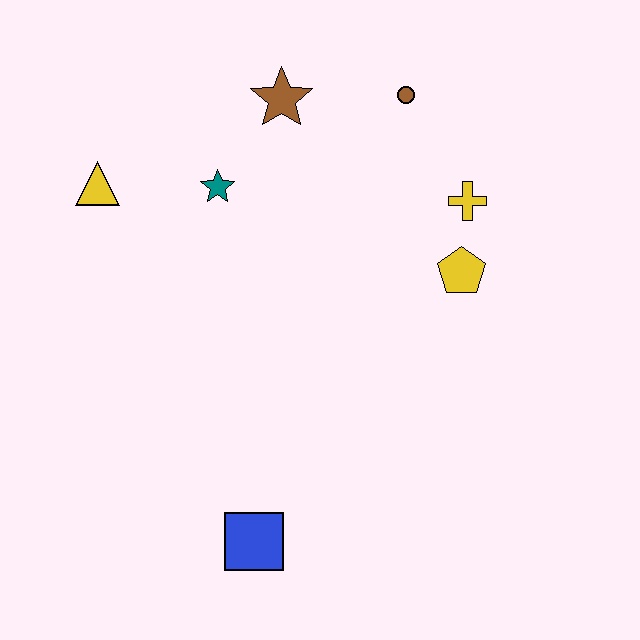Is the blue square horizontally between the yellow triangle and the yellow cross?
Yes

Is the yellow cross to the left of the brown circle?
No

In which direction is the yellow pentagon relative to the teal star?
The yellow pentagon is to the right of the teal star.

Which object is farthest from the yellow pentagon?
The yellow triangle is farthest from the yellow pentagon.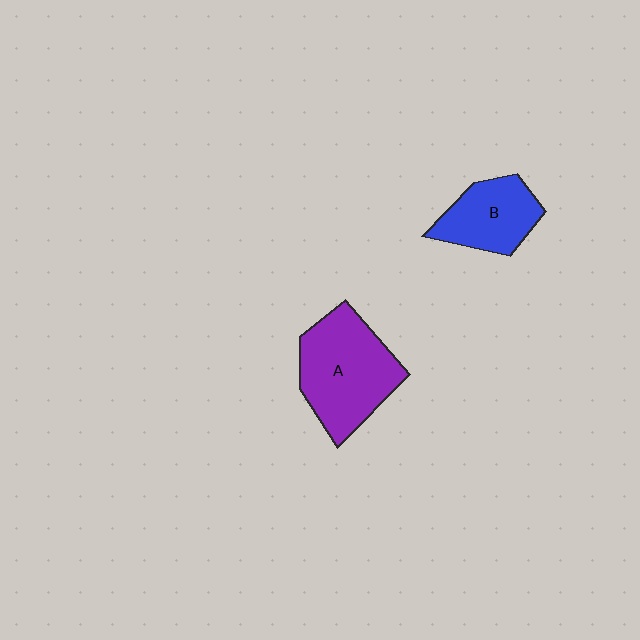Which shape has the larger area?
Shape A (purple).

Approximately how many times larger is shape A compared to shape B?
Approximately 1.6 times.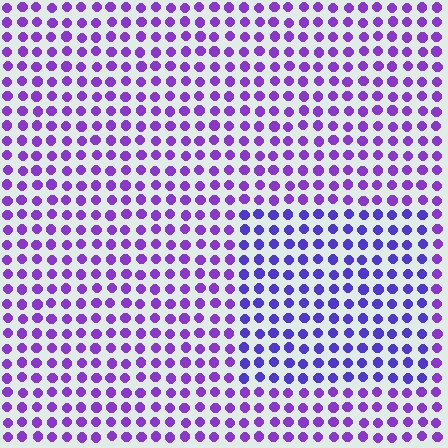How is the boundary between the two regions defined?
The boundary is defined purely by a slight shift in hue (about 24 degrees). Spacing, size, and orientation are identical on both sides.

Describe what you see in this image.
The image is filled with small purple elements in a uniform arrangement. A rectangle-shaped region is visible where the elements are tinted to a slightly different hue, forming a subtle color boundary.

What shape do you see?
I see a rectangle.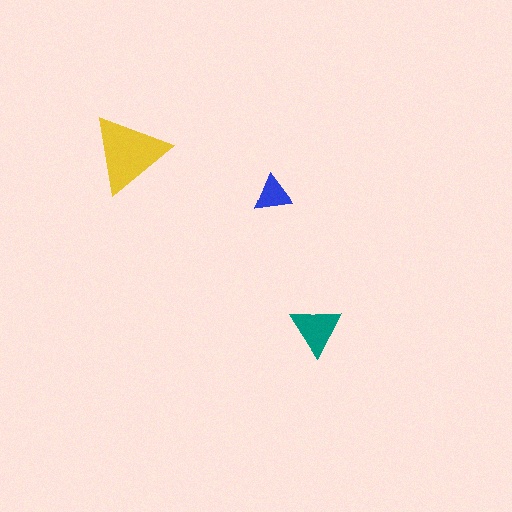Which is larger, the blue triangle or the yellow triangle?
The yellow one.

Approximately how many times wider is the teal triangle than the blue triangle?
About 1.5 times wider.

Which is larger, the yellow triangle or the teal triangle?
The yellow one.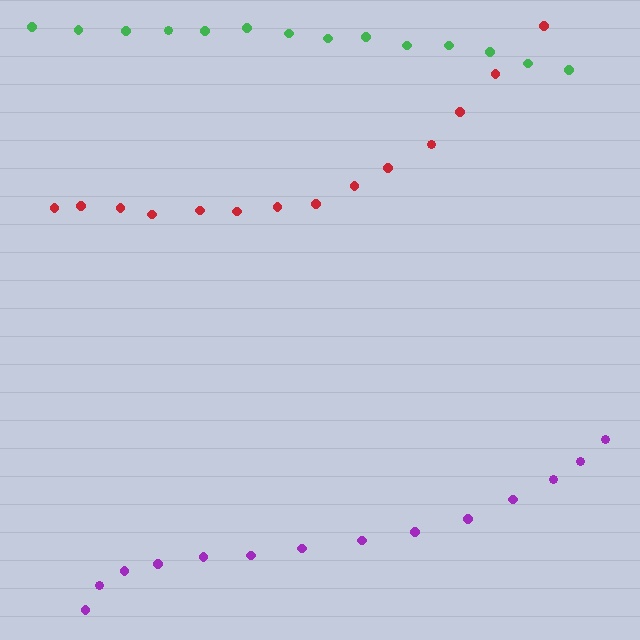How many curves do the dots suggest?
There are 3 distinct paths.